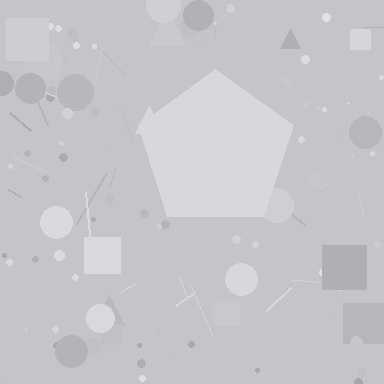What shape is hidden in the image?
A pentagon is hidden in the image.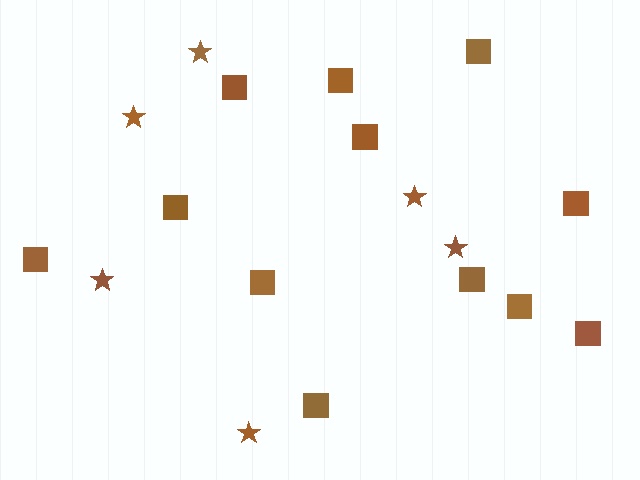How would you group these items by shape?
There are 2 groups: one group of squares (12) and one group of stars (6).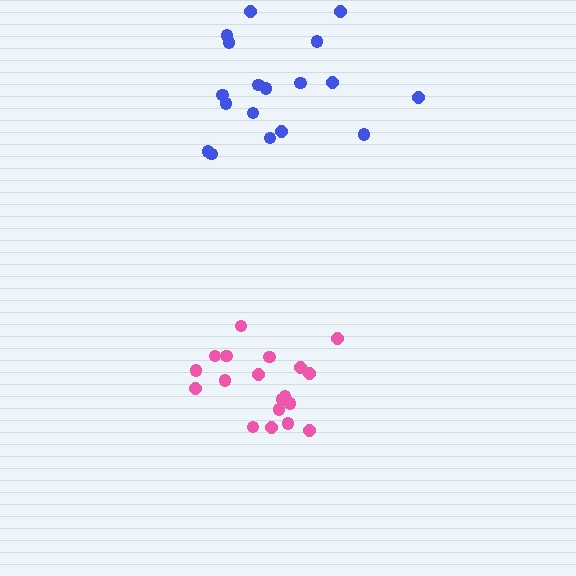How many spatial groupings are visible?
There are 2 spatial groupings.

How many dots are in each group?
Group 1: 18 dots, Group 2: 19 dots (37 total).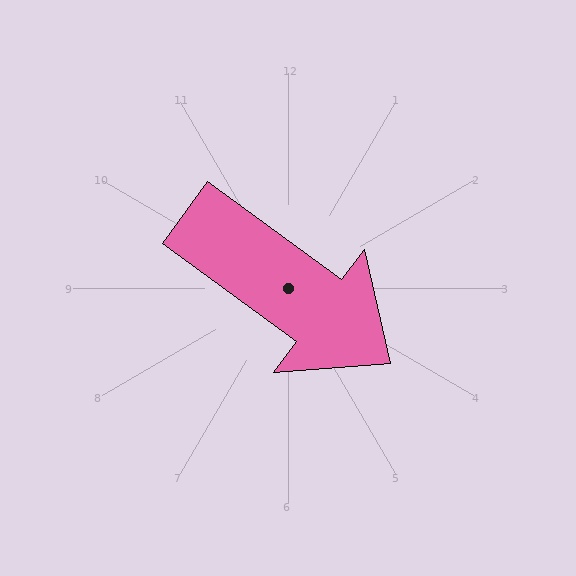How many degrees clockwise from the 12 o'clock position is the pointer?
Approximately 126 degrees.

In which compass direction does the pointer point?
Southeast.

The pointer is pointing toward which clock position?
Roughly 4 o'clock.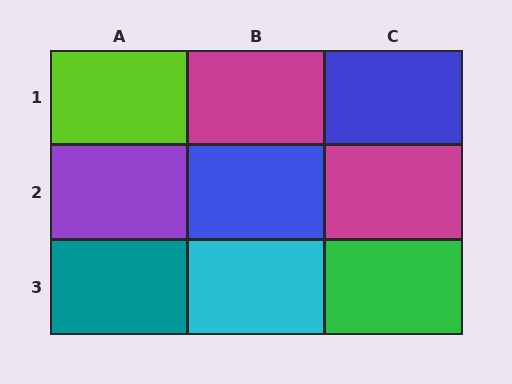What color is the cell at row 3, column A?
Teal.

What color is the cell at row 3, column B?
Cyan.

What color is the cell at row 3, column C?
Green.